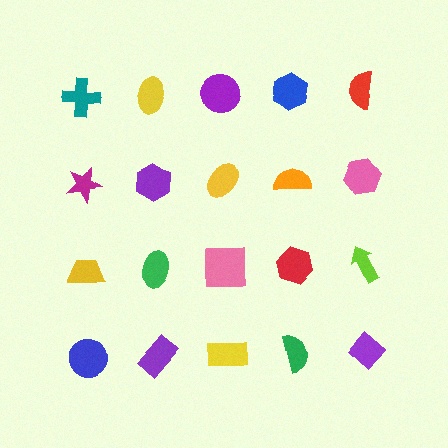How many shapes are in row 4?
5 shapes.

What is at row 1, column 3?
A purple circle.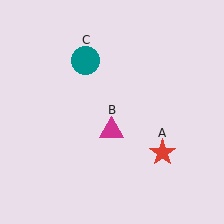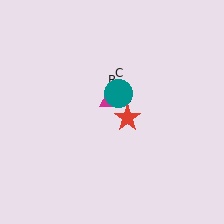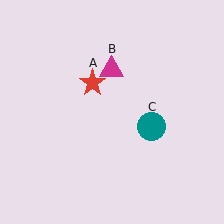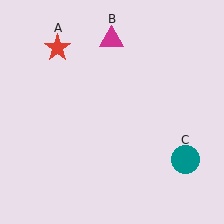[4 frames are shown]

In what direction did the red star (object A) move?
The red star (object A) moved up and to the left.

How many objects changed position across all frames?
3 objects changed position: red star (object A), magenta triangle (object B), teal circle (object C).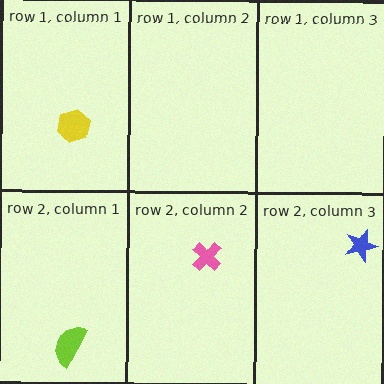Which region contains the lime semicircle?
The row 2, column 1 region.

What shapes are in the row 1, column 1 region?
The yellow hexagon.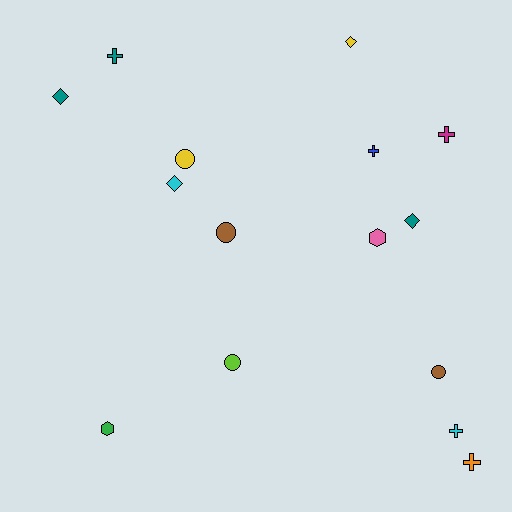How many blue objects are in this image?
There is 1 blue object.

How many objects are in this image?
There are 15 objects.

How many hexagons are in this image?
There are 2 hexagons.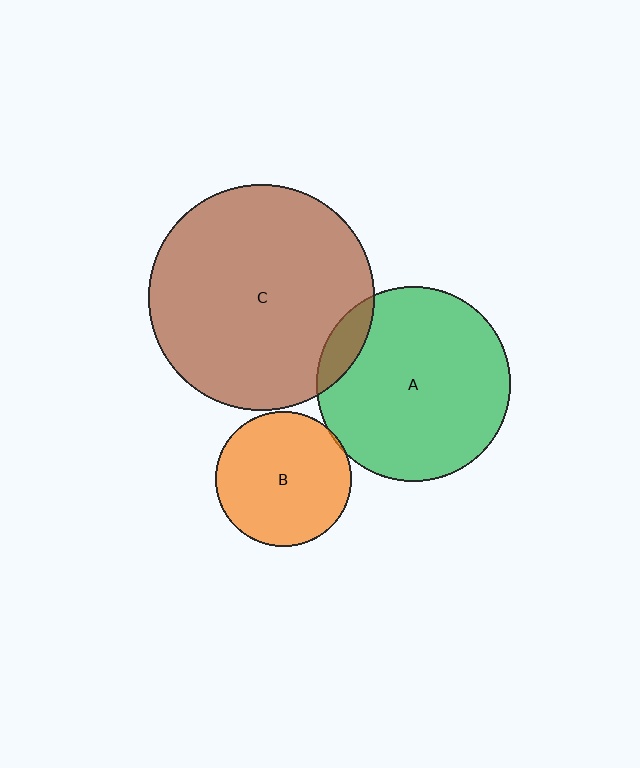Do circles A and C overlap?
Yes.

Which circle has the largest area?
Circle C (brown).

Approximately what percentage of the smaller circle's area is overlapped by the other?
Approximately 10%.